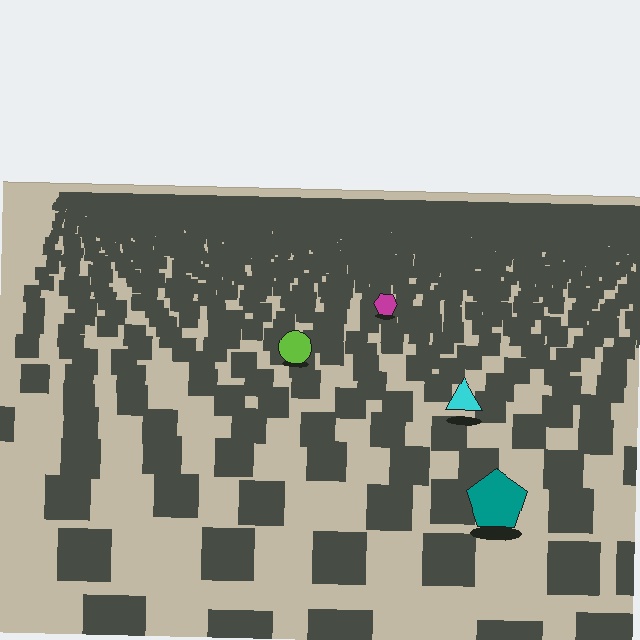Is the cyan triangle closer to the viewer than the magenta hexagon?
Yes. The cyan triangle is closer — you can tell from the texture gradient: the ground texture is coarser near it.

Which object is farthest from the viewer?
The magenta hexagon is farthest from the viewer. It appears smaller and the ground texture around it is denser.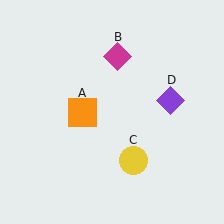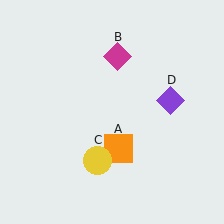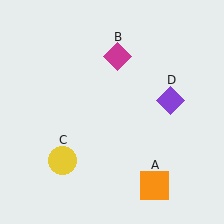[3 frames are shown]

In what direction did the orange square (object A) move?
The orange square (object A) moved down and to the right.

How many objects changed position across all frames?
2 objects changed position: orange square (object A), yellow circle (object C).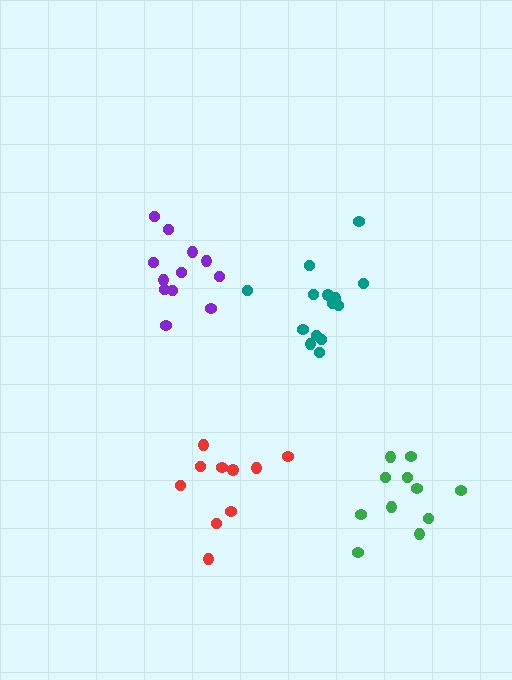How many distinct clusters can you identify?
There are 4 distinct clusters.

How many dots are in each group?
Group 1: 12 dots, Group 2: 10 dots, Group 3: 14 dots, Group 4: 11 dots (47 total).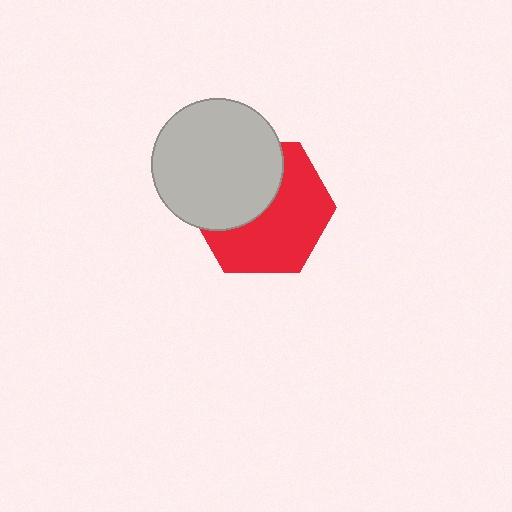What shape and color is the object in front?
The object in front is a light gray circle.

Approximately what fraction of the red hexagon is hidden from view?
Roughly 42% of the red hexagon is hidden behind the light gray circle.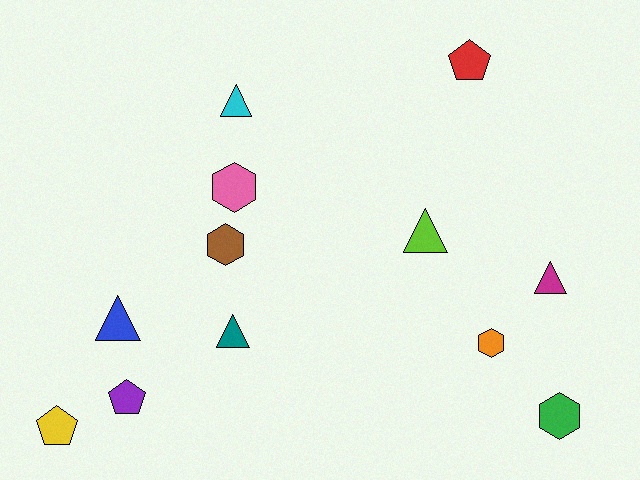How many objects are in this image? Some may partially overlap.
There are 12 objects.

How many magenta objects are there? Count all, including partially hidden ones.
There is 1 magenta object.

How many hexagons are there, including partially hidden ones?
There are 4 hexagons.